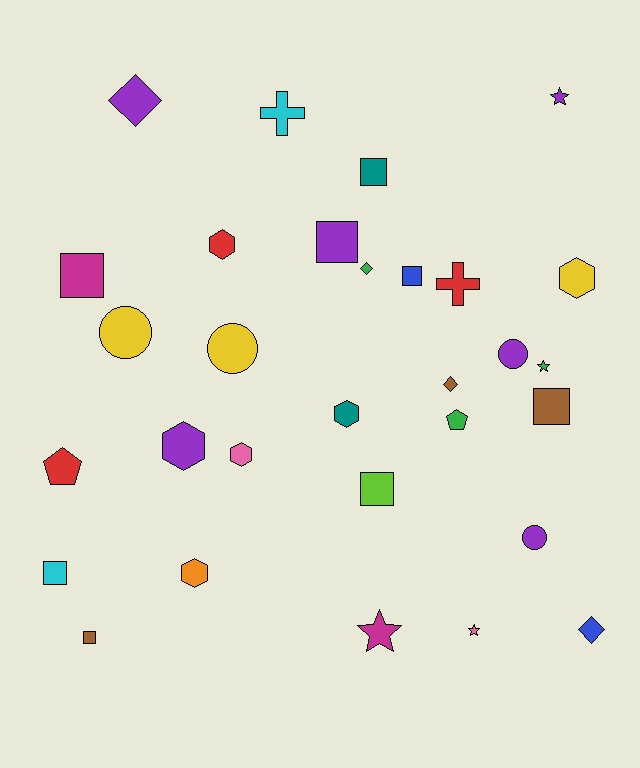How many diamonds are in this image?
There are 4 diamonds.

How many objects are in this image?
There are 30 objects.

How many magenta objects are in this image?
There are 2 magenta objects.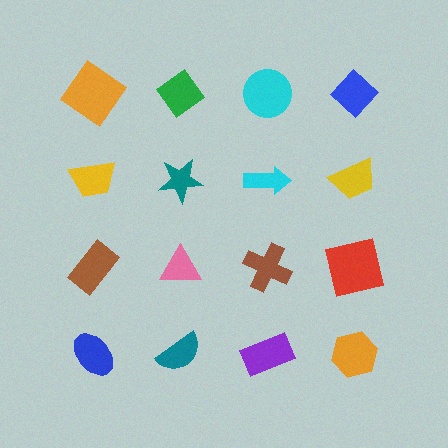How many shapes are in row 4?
4 shapes.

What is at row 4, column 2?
A teal semicircle.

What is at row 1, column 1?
An orange diamond.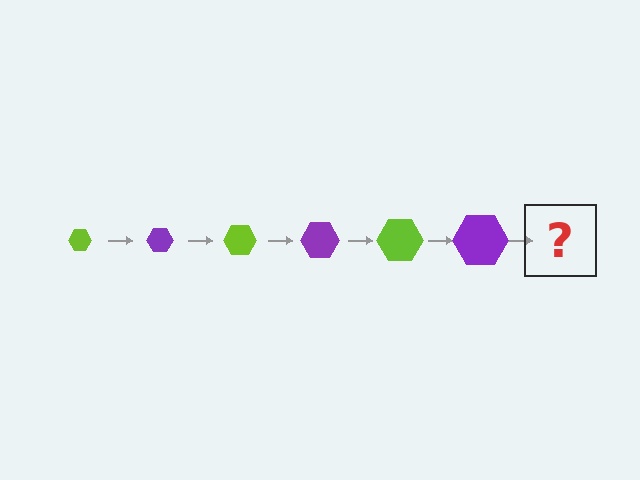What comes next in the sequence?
The next element should be a lime hexagon, larger than the previous one.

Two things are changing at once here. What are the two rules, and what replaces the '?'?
The two rules are that the hexagon grows larger each step and the color cycles through lime and purple. The '?' should be a lime hexagon, larger than the previous one.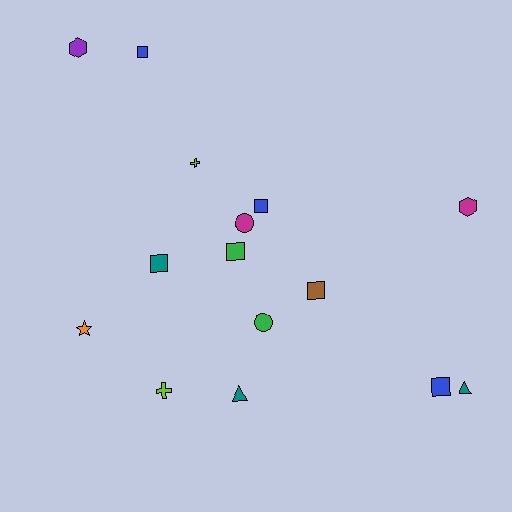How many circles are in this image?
There are 2 circles.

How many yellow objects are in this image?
There are no yellow objects.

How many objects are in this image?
There are 15 objects.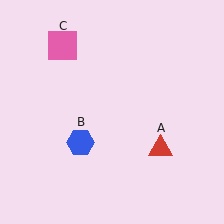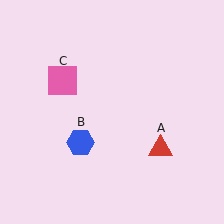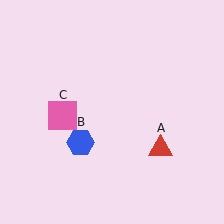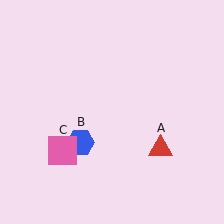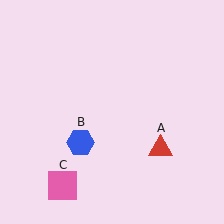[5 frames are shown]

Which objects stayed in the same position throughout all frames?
Red triangle (object A) and blue hexagon (object B) remained stationary.